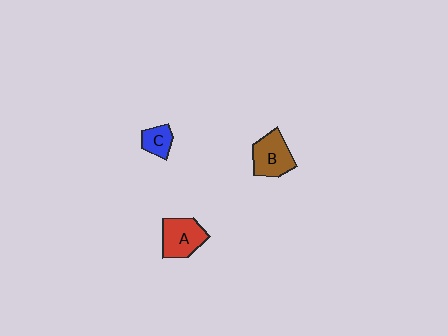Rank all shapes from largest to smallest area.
From largest to smallest: A (red), B (brown), C (blue).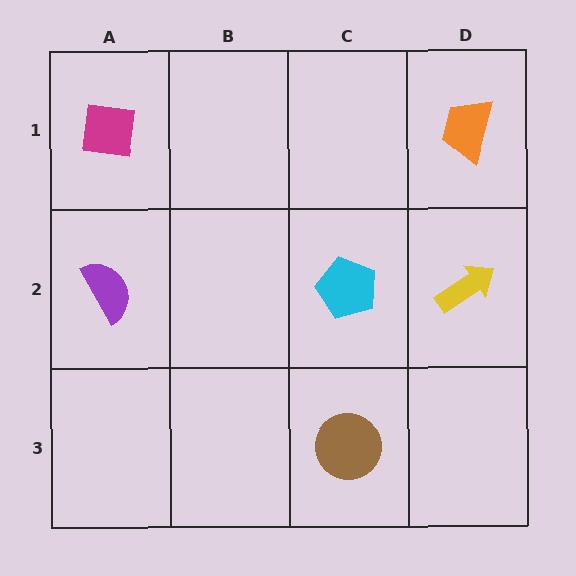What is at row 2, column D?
A yellow arrow.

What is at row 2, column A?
A purple semicircle.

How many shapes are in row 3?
1 shape.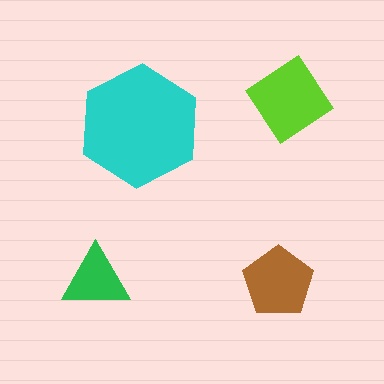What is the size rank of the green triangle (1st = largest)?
4th.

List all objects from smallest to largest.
The green triangle, the brown pentagon, the lime diamond, the cyan hexagon.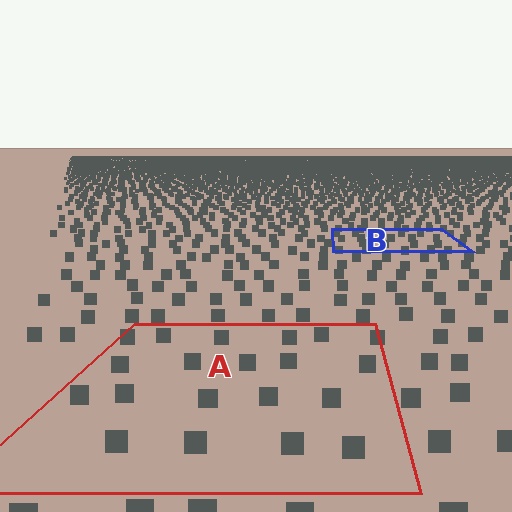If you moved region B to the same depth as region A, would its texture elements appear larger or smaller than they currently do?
They would appear larger. At a closer depth, the same texture elements are projected at a bigger on-screen size.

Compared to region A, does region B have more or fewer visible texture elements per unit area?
Region B has more texture elements per unit area — they are packed more densely because it is farther away.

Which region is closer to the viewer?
Region A is closer. The texture elements there are larger and more spread out.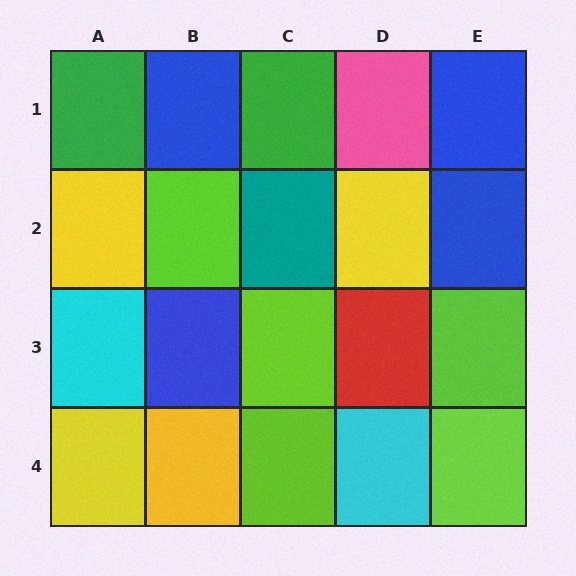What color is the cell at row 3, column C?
Lime.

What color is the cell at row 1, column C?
Green.